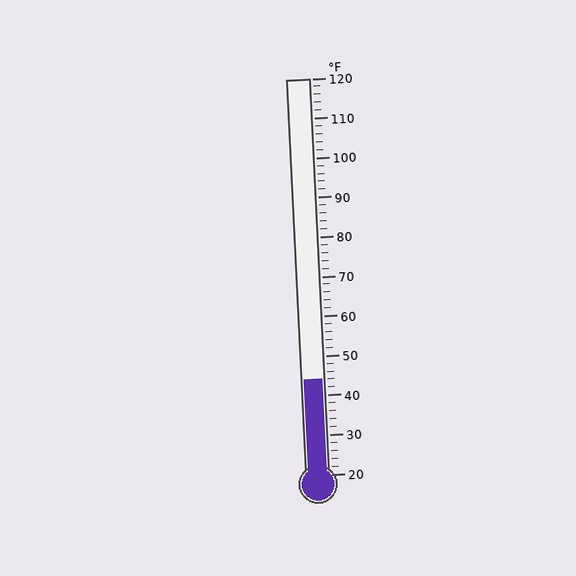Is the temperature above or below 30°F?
The temperature is above 30°F.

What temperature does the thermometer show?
The thermometer shows approximately 44°F.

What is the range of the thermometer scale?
The thermometer scale ranges from 20°F to 120°F.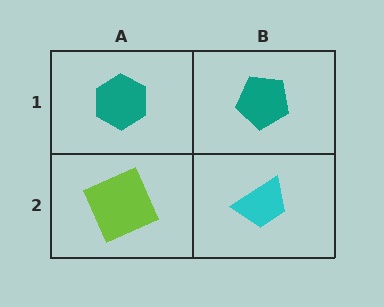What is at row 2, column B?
A cyan trapezoid.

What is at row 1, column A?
A teal hexagon.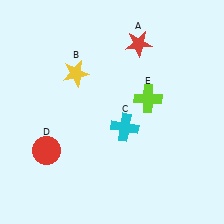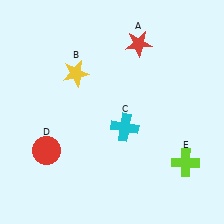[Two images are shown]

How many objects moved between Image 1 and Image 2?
1 object moved between the two images.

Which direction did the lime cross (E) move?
The lime cross (E) moved down.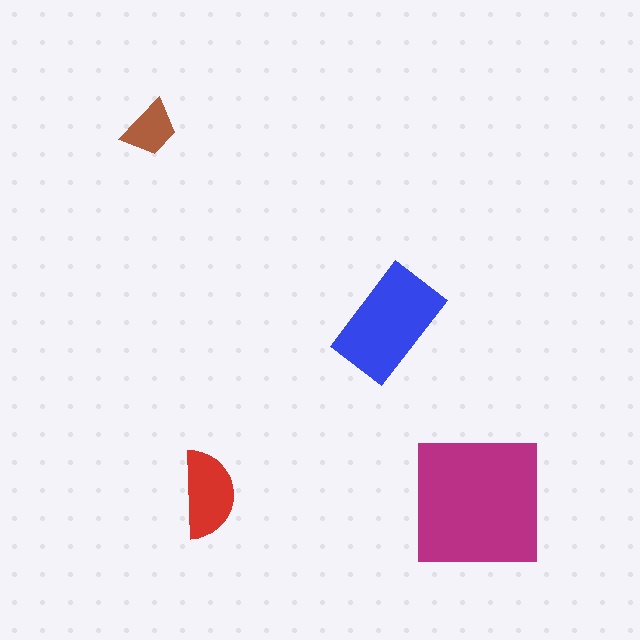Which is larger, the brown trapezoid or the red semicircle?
The red semicircle.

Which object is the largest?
The magenta square.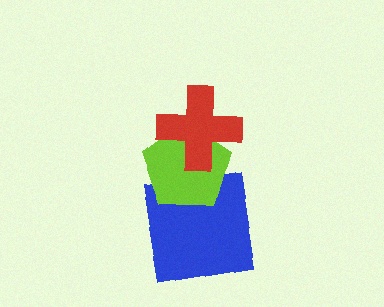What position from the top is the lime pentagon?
The lime pentagon is 2nd from the top.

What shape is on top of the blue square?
The lime pentagon is on top of the blue square.